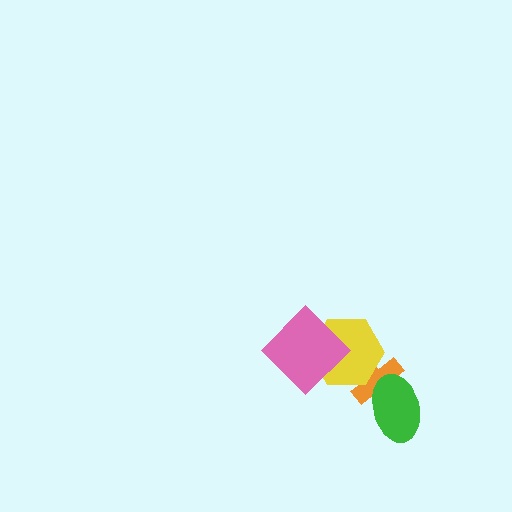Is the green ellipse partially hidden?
No, no other shape covers it.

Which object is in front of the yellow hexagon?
The pink diamond is in front of the yellow hexagon.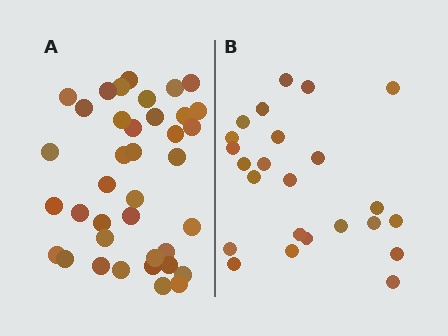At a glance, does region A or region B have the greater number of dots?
Region A (the left region) has more dots.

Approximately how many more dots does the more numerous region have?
Region A has approximately 15 more dots than region B.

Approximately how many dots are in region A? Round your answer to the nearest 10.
About 40 dots. (The exact count is 38, which rounds to 40.)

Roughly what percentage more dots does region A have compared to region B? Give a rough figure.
About 60% more.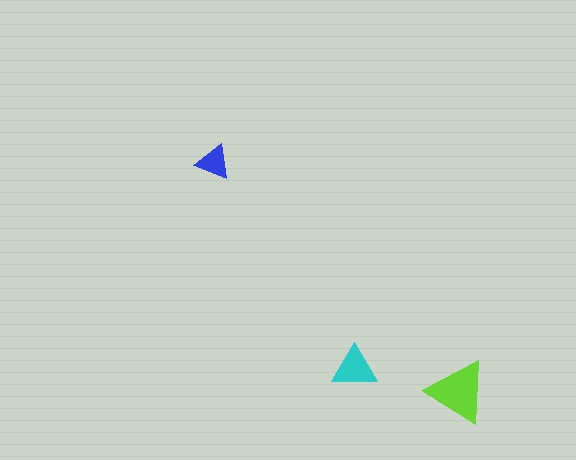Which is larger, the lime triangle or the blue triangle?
The lime one.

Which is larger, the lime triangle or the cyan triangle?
The lime one.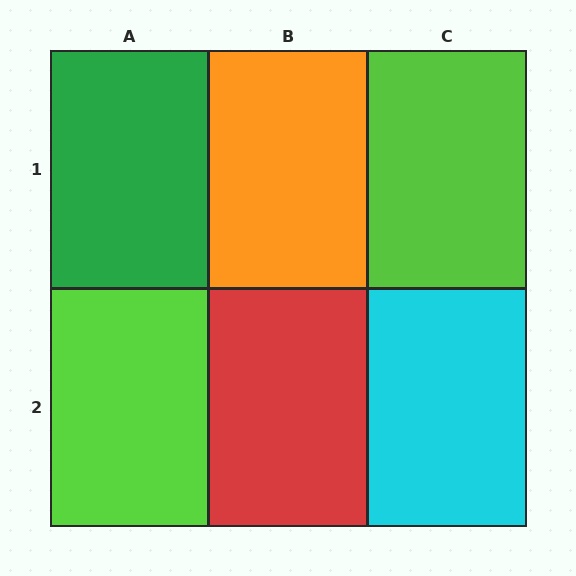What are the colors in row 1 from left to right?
Green, orange, lime.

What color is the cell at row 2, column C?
Cyan.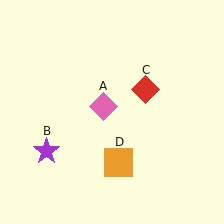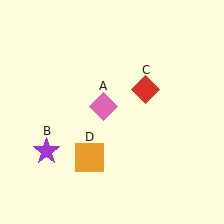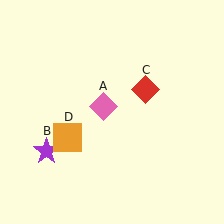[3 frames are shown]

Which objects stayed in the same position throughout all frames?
Pink diamond (object A) and purple star (object B) and red diamond (object C) remained stationary.